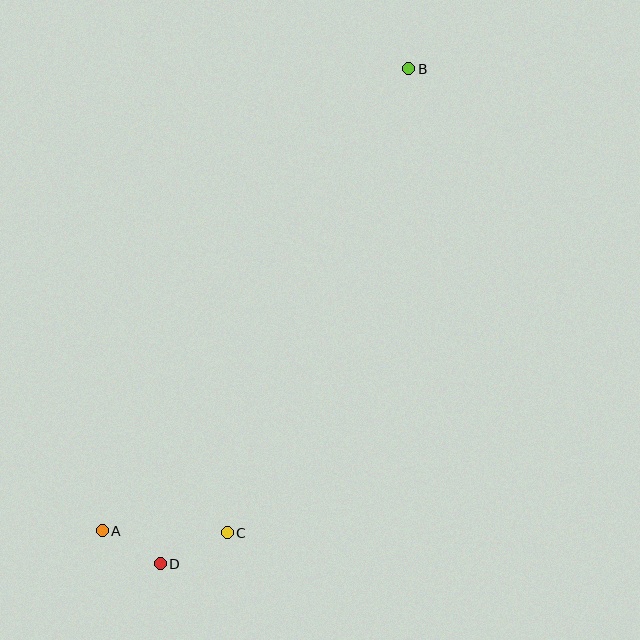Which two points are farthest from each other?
Points A and B are farthest from each other.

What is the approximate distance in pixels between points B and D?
The distance between B and D is approximately 554 pixels.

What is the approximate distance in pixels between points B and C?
The distance between B and C is approximately 497 pixels.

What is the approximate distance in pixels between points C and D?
The distance between C and D is approximately 74 pixels.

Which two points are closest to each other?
Points A and D are closest to each other.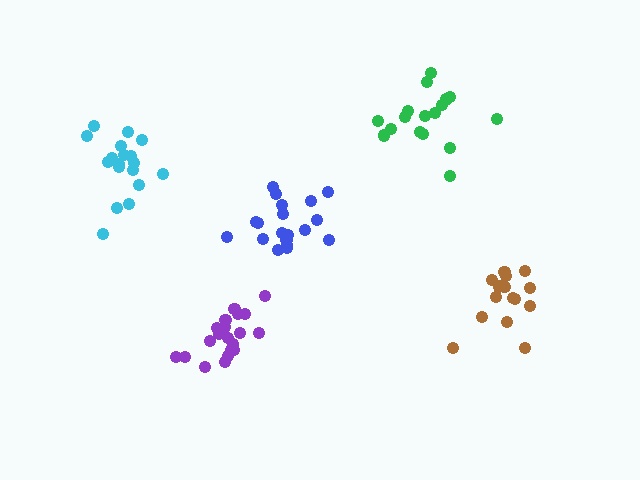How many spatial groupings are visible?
There are 5 spatial groupings.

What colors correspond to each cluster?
The clusters are colored: brown, green, cyan, purple, blue.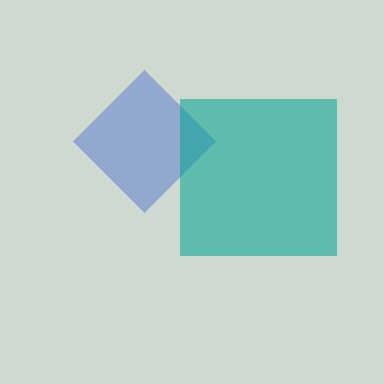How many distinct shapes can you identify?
There are 2 distinct shapes: a blue diamond, a teal square.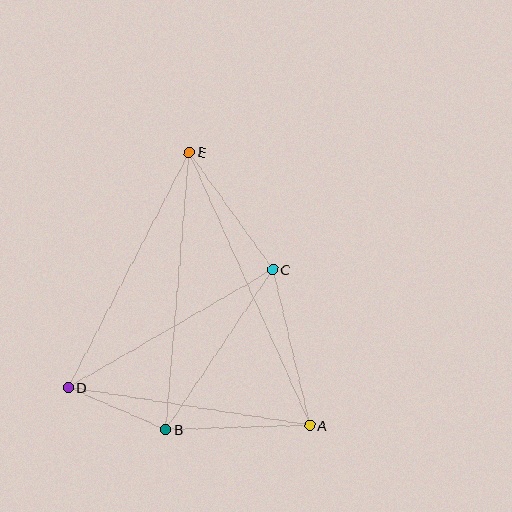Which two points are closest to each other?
Points B and D are closest to each other.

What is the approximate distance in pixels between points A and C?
The distance between A and C is approximately 160 pixels.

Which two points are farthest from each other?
Points A and E are farthest from each other.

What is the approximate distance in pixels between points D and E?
The distance between D and E is approximately 265 pixels.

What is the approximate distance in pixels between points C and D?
The distance between C and D is approximately 236 pixels.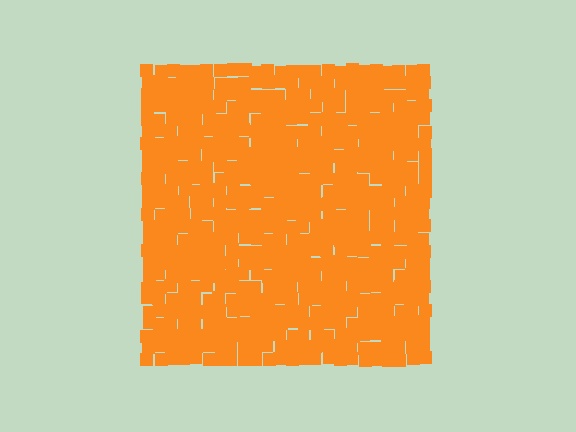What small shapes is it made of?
It is made of small squares.